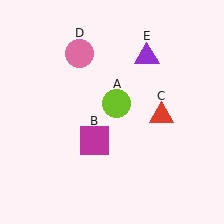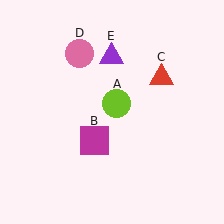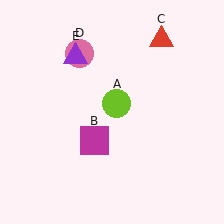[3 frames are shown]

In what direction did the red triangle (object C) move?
The red triangle (object C) moved up.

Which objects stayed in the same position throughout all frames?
Lime circle (object A) and magenta square (object B) and pink circle (object D) remained stationary.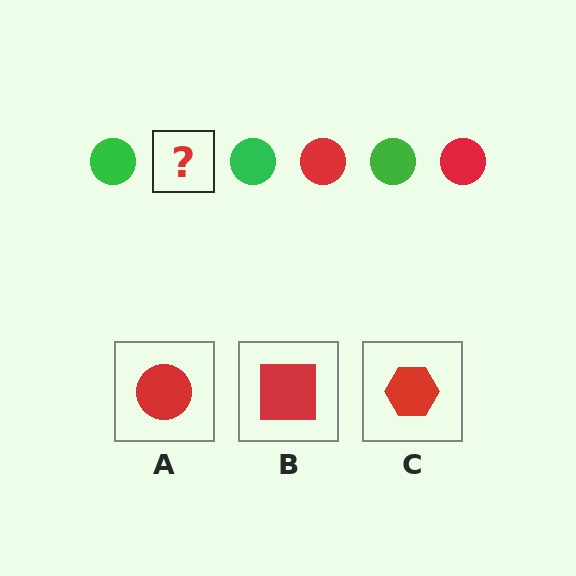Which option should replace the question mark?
Option A.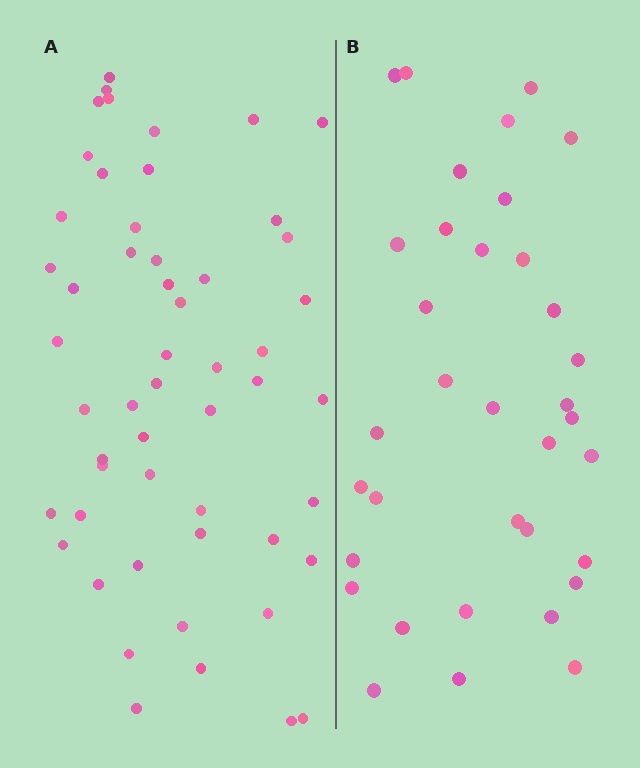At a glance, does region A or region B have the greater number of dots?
Region A (the left region) has more dots.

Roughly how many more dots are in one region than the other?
Region A has approximately 20 more dots than region B.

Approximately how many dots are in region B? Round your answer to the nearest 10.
About 40 dots. (The exact count is 35, which rounds to 40.)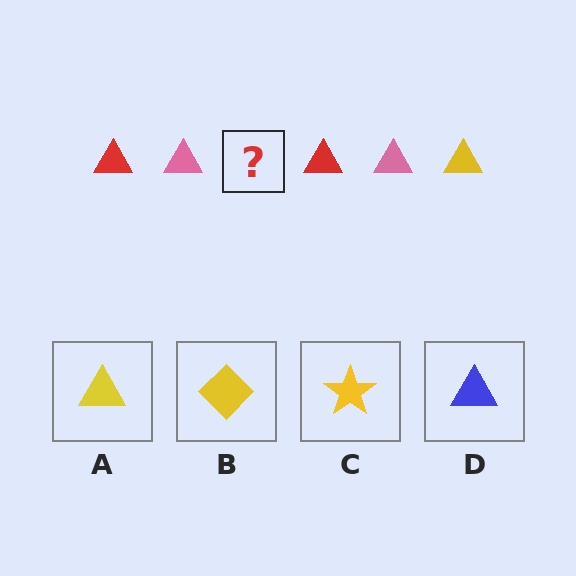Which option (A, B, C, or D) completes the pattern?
A.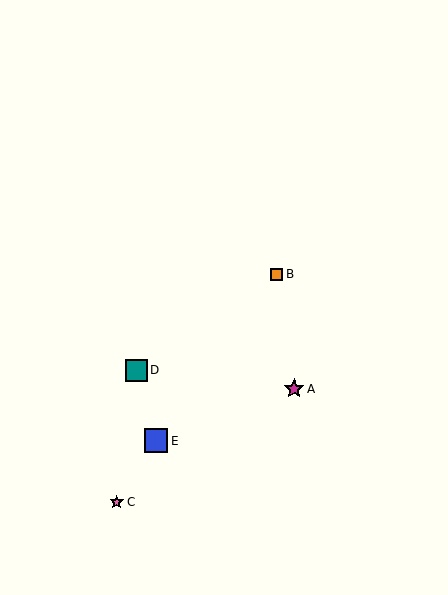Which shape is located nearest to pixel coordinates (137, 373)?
The teal square (labeled D) at (136, 370) is nearest to that location.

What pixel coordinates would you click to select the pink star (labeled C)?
Click at (117, 502) to select the pink star C.